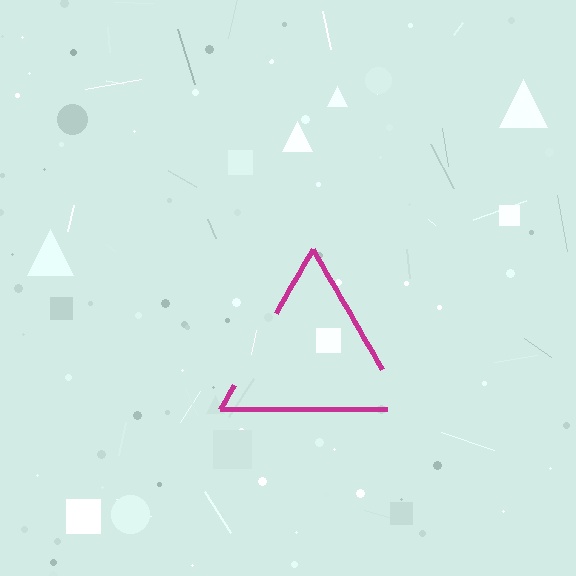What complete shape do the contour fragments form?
The contour fragments form a triangle.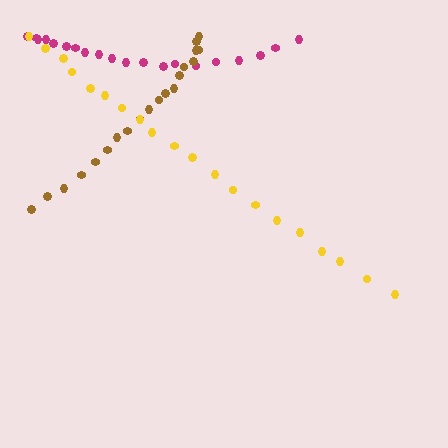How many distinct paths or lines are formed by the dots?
There are 3 distinct paths.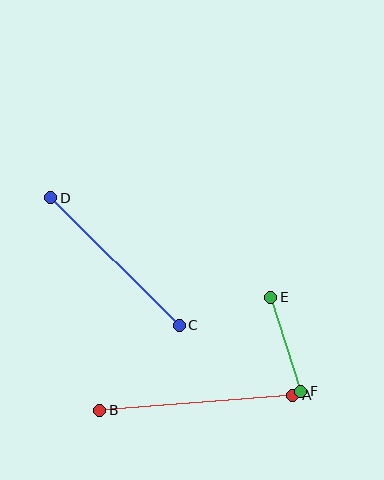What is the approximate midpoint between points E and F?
The midpoint is at approximately (286, 344) pixels.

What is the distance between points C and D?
The distance is approximately 181 pixels.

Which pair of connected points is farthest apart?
Points A and B are farthest apart.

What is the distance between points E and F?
The distance is approximately 99 pixels.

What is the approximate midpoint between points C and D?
The midpoint is at approximately (115, 262) pixels.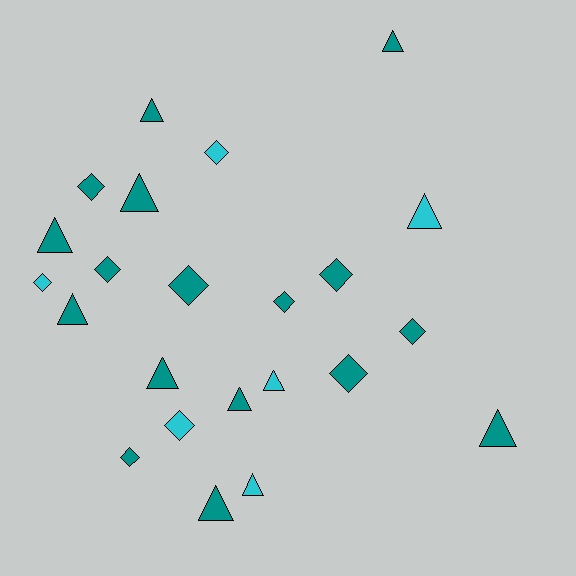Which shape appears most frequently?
Triangle, with 12 objects.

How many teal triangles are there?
There are 9 teal triangles.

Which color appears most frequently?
Teal, with 17 objects.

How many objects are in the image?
There are 23 objects.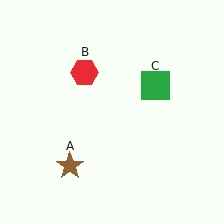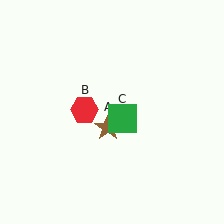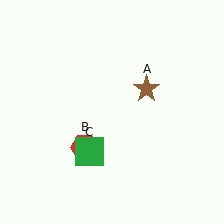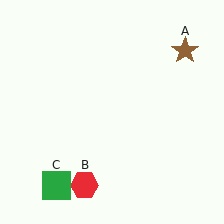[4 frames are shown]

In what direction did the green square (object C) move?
The green square (object C) moved down and to the left.